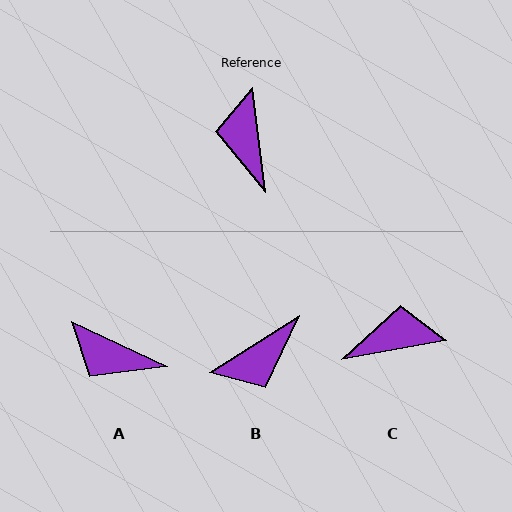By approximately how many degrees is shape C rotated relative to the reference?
Approximately 87 degrees clockwise.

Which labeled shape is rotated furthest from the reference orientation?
B, about 115 degrees away.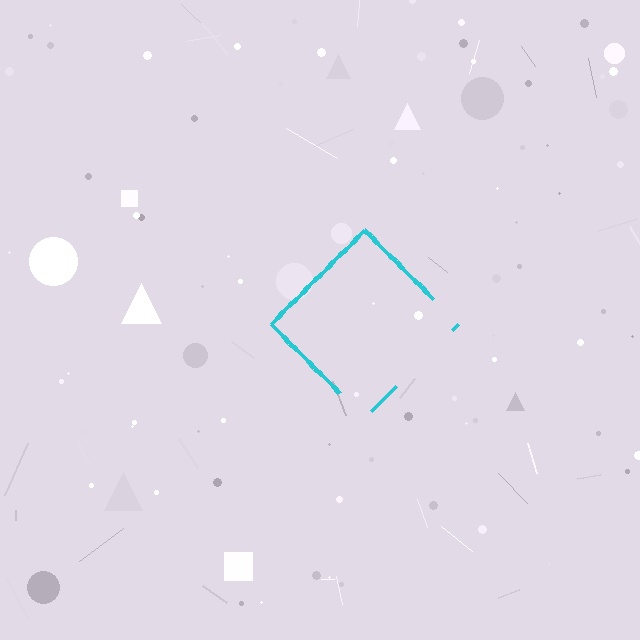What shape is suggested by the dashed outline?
The dashed outline suggests a diamond.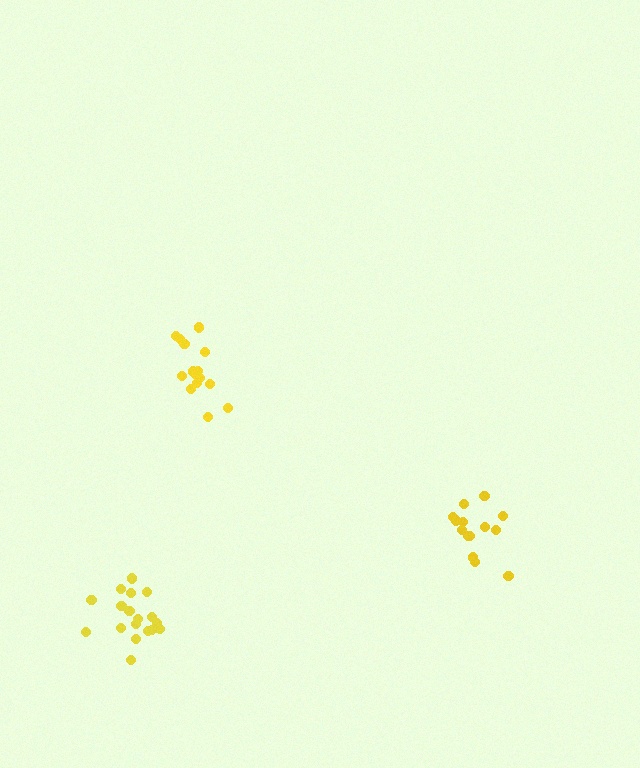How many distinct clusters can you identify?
There are 3 distinct clusters.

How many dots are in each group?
Group 1: 14 dots, Group 2: 15 dots, Group 3: 19 dots (48 total).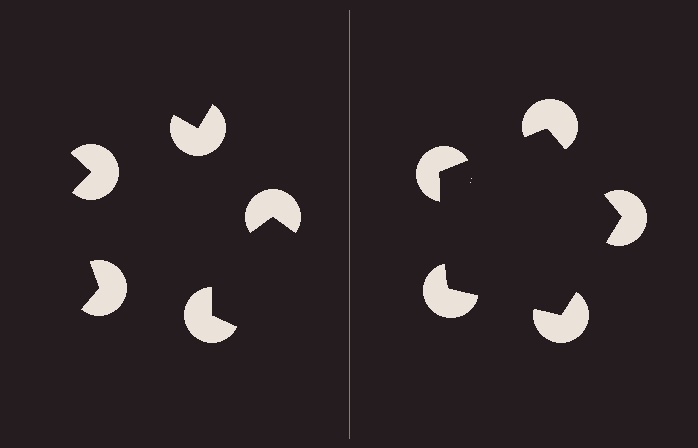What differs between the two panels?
The pac-man discs are positioned identically on both sides; only the wedge orientations differ. On the right they align to a pentagon; on the left they are misaligned.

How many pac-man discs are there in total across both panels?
10 — 5 on each side.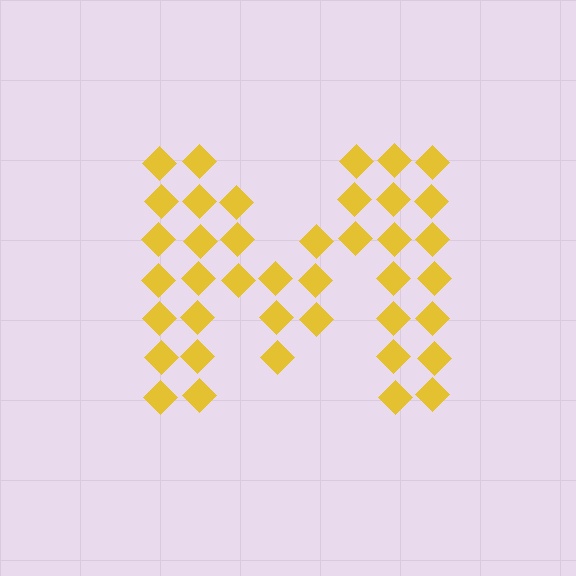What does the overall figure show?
The overall figure shows the letter M.